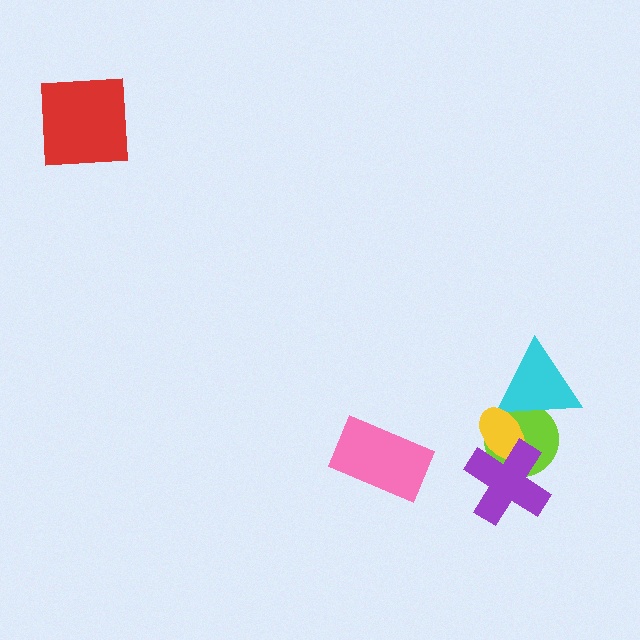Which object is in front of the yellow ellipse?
The purple cross is in front of the yellow ellipse.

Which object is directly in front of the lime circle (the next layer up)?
The cyan triangle is directly in front of the lime circle.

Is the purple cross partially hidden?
No, no other shape covers it.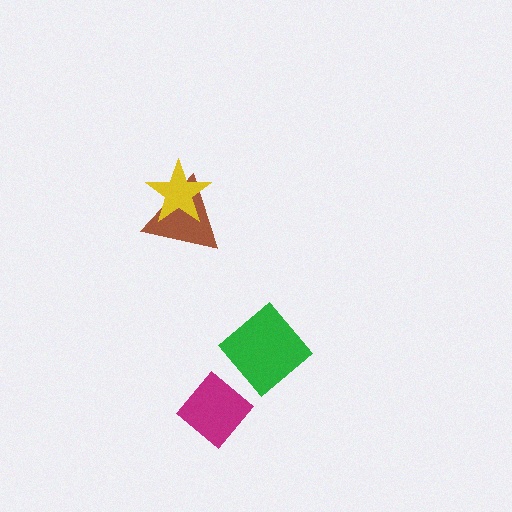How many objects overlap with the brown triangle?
1 object overlaps with the brown triangle.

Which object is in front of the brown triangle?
The yellow star is in front of the brown triangle.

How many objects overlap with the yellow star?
1 object overlaps with the yellow star.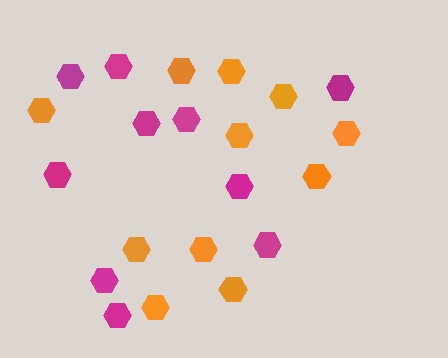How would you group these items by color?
There are 2 groups: one group of orange hexagons (11) and one group of magenta hexagons (10).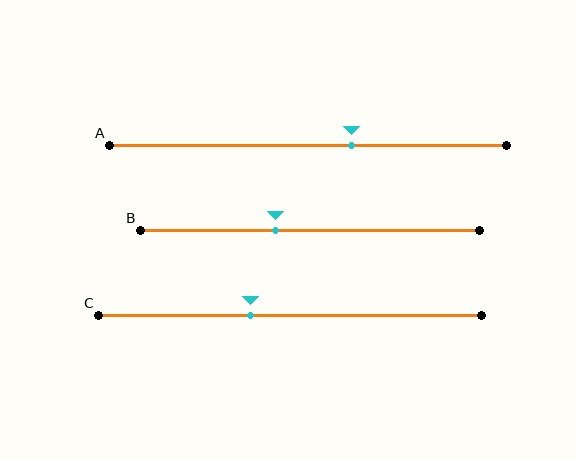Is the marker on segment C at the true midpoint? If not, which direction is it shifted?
No, the marker on segment C is shifted to the left by about 10% of the segment length.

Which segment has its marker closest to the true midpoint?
Segment C has its marker closest to the true midpoint.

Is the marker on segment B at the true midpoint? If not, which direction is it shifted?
No, the marker on segment B is shifted to the left by about 10% of the segment length.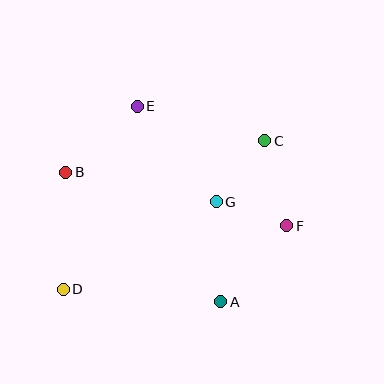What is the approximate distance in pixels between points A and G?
The distance between A and G is approximately 100 pixels.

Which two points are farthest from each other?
Points C and D are farthest from each other.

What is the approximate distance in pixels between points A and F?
The distance between A and F is approximately 101 pixels.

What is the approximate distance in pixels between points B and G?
The distance between B and G is approximately 154 pixels.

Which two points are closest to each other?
Points F and G are closest to each other.